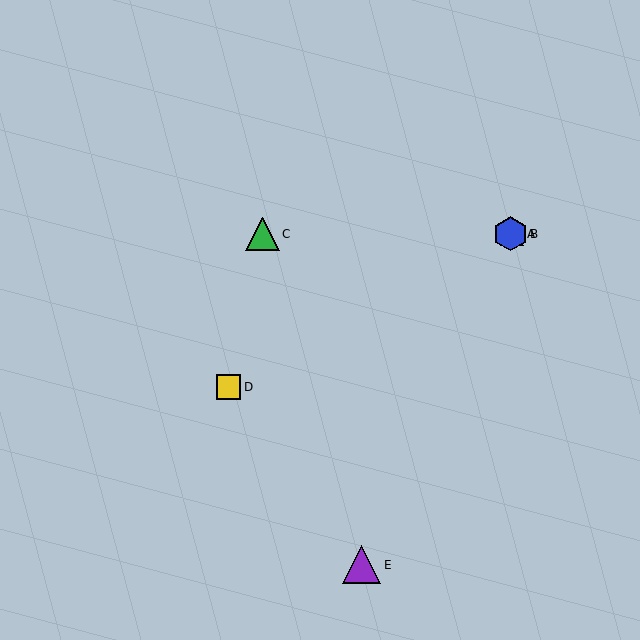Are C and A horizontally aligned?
Yes, both are at y≈234.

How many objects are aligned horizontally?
3 objects (A, B, C) are aligned horizontally.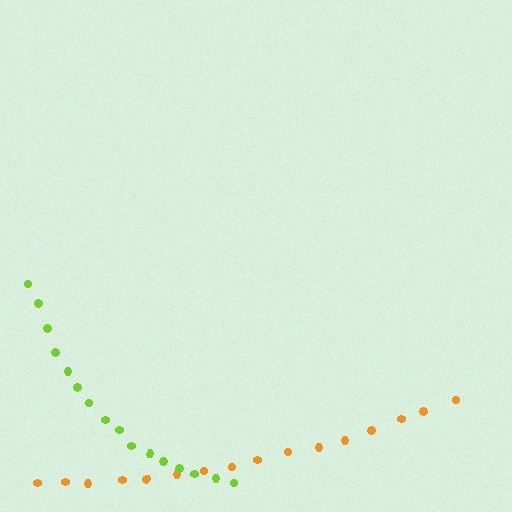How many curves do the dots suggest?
There are 2 distinct paths.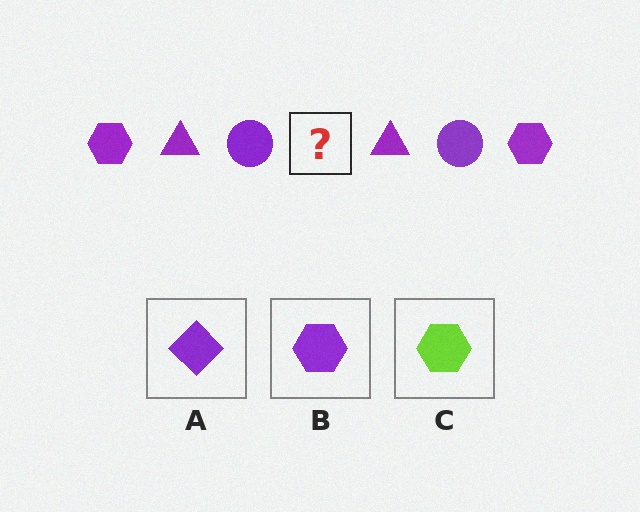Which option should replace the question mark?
Option B.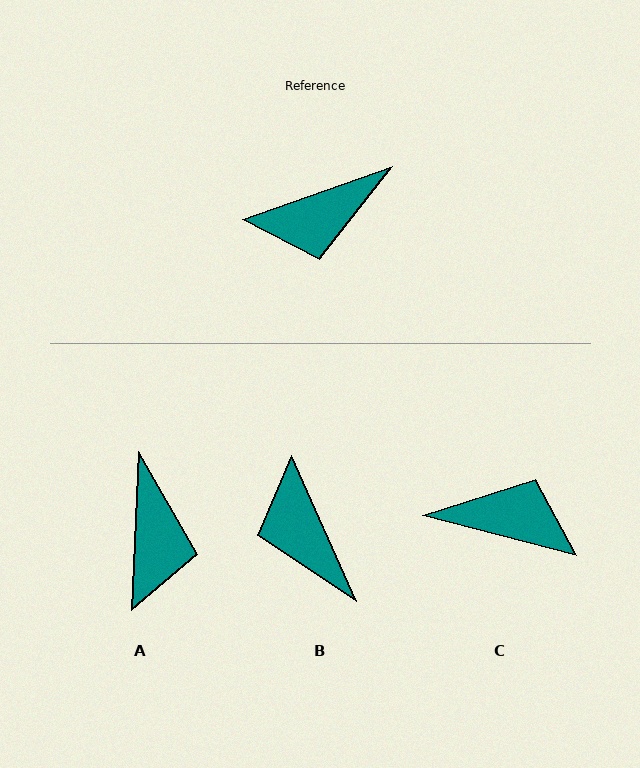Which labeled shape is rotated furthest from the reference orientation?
C, about 146 degrees away.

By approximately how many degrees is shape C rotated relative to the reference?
Approximately 146 degrees counter-clockwise.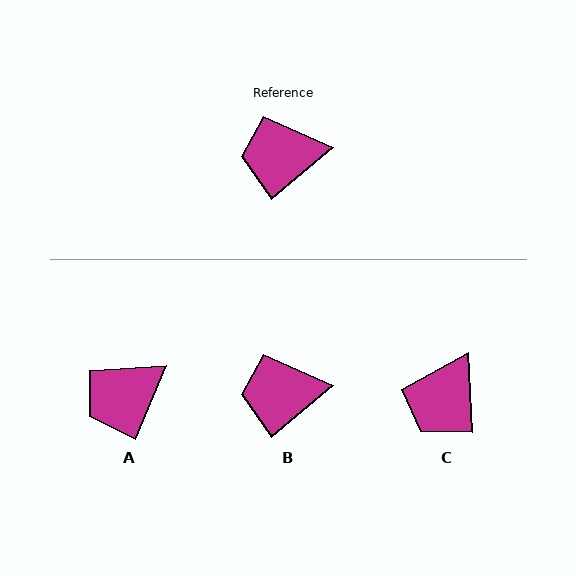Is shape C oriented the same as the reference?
No, it is off by about 53 degrees.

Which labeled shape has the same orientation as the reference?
B.